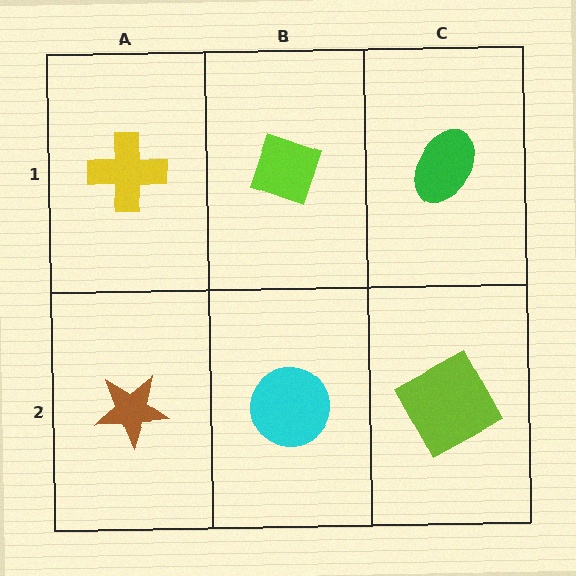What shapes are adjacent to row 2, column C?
A green ellipse (row 1, column C), a cyan circle (row 2, column B).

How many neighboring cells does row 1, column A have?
2.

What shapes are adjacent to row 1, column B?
A cyan circle (row 2, column B), a yellow cross (row 1, column A), a green ellipse (row 1, column C).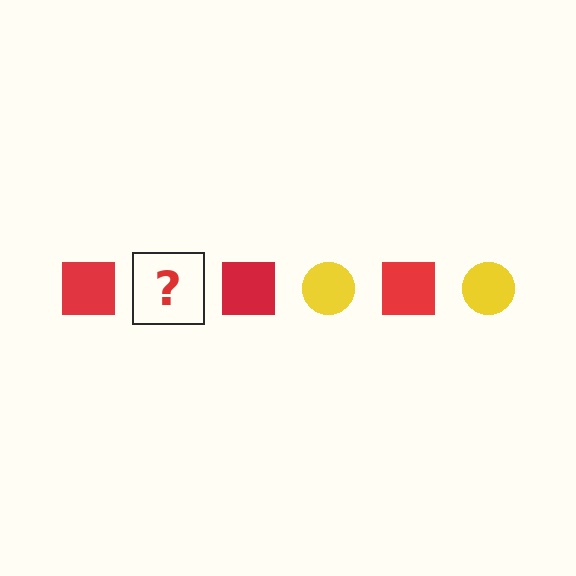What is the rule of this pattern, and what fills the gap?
The rule is that the pattern alternates between red square and yellow circle. The gap should be filled with a yellow circle.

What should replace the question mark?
The question mark should be replaced with a yellow circle.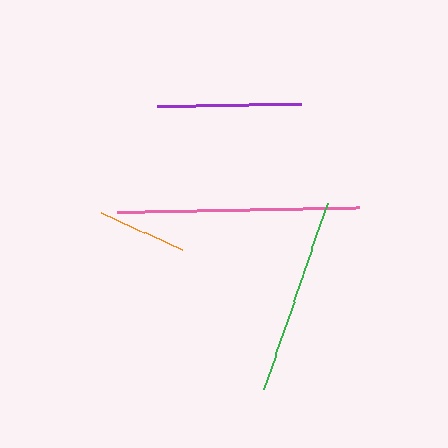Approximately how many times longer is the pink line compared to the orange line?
The pink line is approximately 2.7 times the length of the orange line.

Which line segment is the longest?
The pink line is the longest at approximately 242 pixels.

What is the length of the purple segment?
The purple segment is approximately 145 pixels long.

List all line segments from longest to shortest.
From longest to shortest: pink, green, purple, orange.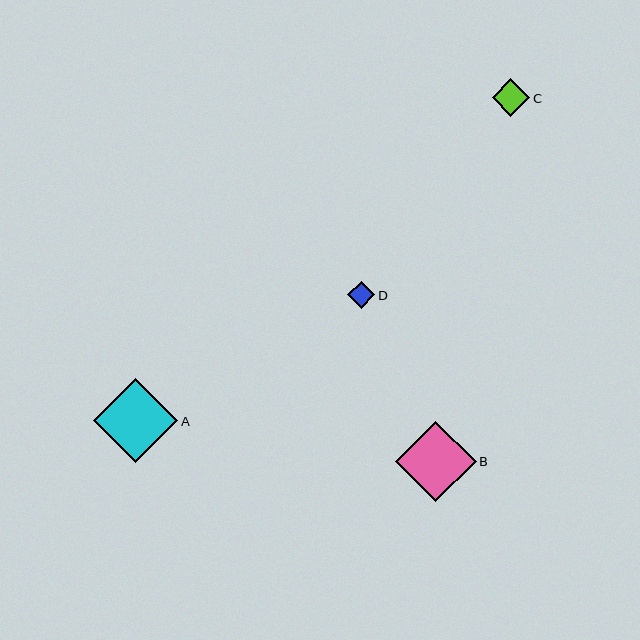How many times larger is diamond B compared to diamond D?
Diamond B is approximately 3.0 times the size of diamond D.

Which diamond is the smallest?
Diamond D is the smallest with a size of approximately 27 pixels.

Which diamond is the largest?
Diamond A is the largest with a size of approximately 84 pixels.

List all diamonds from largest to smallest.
From largest to smallest: A, B, C, D.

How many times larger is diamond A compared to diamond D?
Diamond A is approximately 3.1 times the size of diamond D.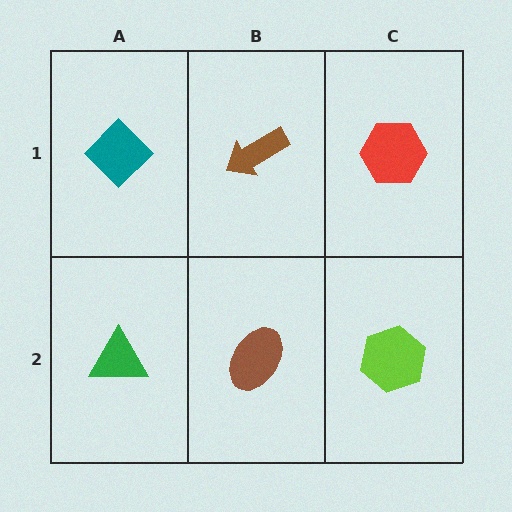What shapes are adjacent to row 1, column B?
A brown ellipse (row 2, column B), a teal diamond (row 1, column A), a red hexagon (row 1, column C).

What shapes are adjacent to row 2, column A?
A teal diamond (row 1, column A), a brown ellipse (row 2, column B).